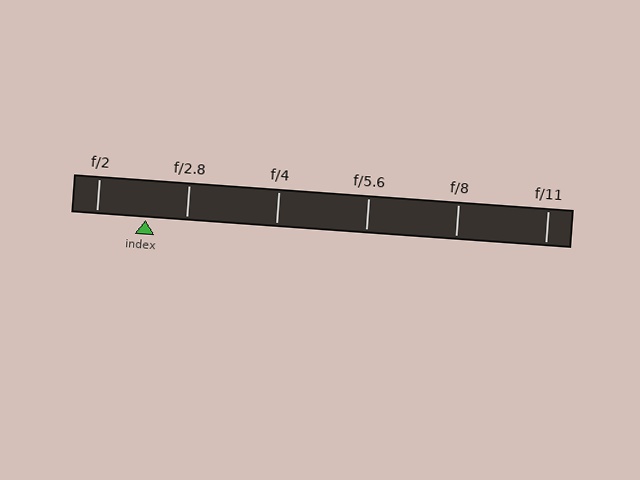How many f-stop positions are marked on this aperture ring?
There are 6 f-stop positions marked.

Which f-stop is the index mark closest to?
The index mark is closest to f/2.8.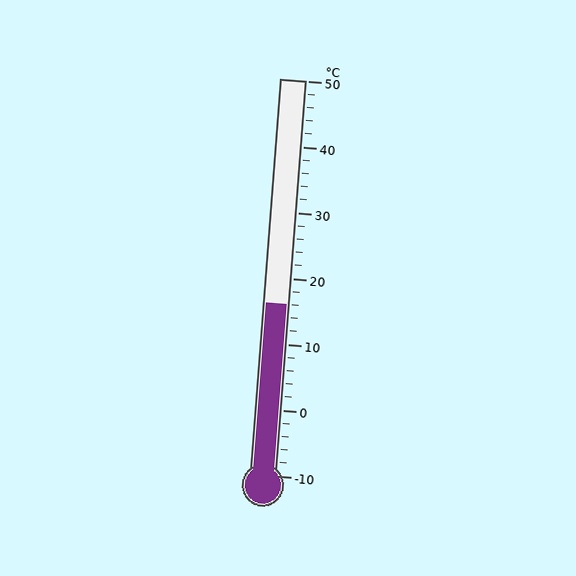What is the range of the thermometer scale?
The thermometer scale ranges from -10°C to 50°C.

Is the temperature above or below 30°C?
The temperature is below 30°C.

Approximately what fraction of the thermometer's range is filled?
The thermometer is filled to approximately 45% of its range.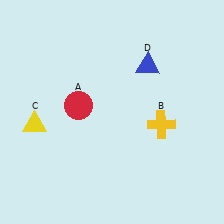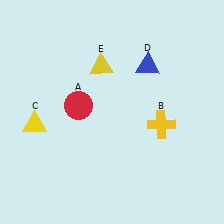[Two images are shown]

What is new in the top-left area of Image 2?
A yellow triangle (E) was added in the top-left area of Image 2.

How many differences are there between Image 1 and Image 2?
There is 1 difference between the two images.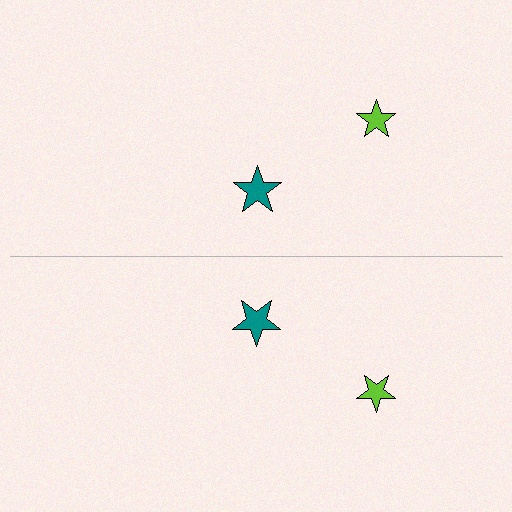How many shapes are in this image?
There are 4 shapes in this image.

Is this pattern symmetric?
Yes, this pattern has bilateral (reflection) symmetry.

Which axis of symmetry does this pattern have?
The pattern has a horizontal axis of symmetry running through the center of the image.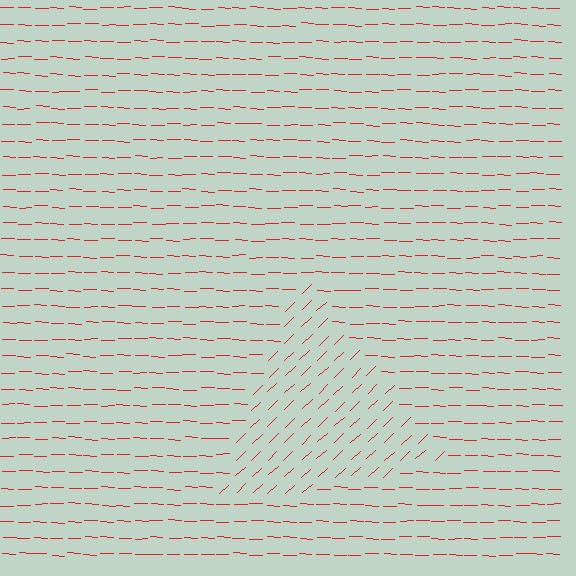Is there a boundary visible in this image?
Yes, there is a texture boundary formed by a change in line orientation.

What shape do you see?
I see a triangle.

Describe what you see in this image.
The image is filled with small red line segments. A triangle region in the image has lines oriented differently from the surrounding lines, creating a visible texture boundary.